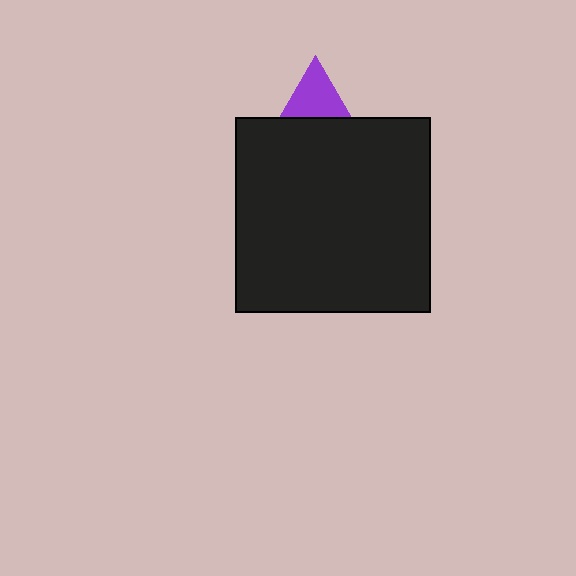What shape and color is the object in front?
The object in front is a black square.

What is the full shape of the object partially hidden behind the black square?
The partially hidden object is a purple triangle.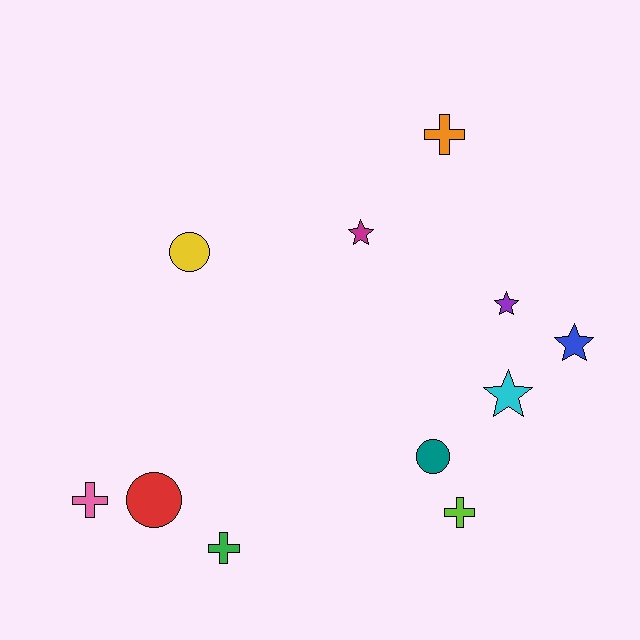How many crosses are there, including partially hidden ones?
There are 4 crosses.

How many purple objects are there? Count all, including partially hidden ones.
There is 1 purple object.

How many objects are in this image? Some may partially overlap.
There are 11 objects.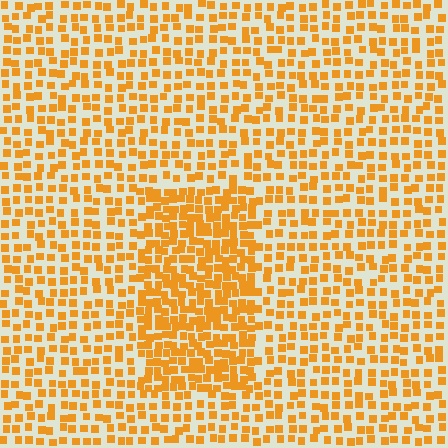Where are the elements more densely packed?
The elements are more densely packed inside the rectangle boundary.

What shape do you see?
I see a rectangle.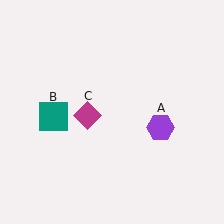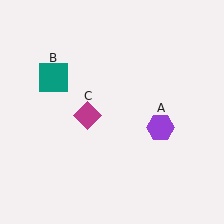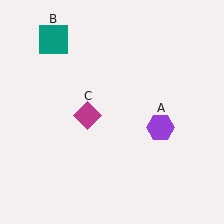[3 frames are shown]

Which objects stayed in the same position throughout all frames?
Purple hexagon (object A) and magenta diamond (object C) remained stationary.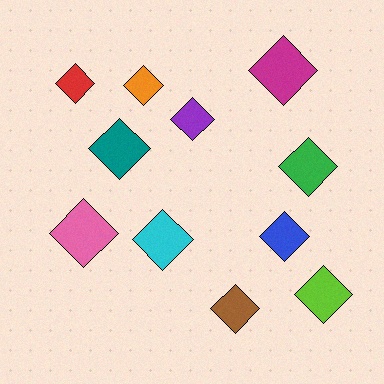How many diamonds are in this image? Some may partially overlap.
There are 11 diamonds.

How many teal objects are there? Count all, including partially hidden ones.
There is 1 teal object.